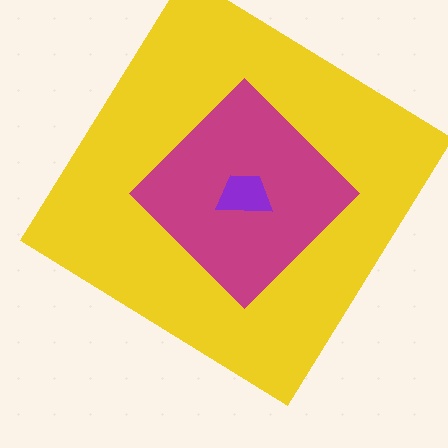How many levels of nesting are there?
3.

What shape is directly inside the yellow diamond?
The magenta diamond.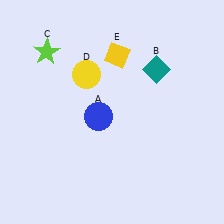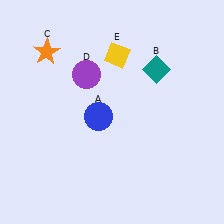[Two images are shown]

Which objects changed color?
C changed from lime to orange. D changed from yellow to purple.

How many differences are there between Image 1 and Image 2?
There are 2 differences between the two images.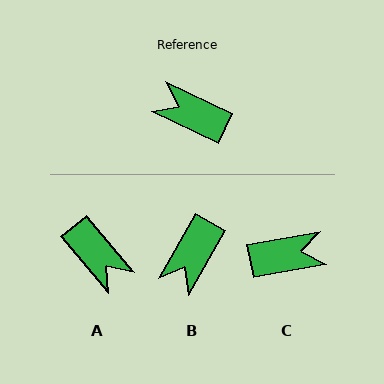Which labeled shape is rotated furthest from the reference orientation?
A, about 155 degrees away.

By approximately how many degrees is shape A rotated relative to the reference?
Approximately 155 degrees counter-clockwise.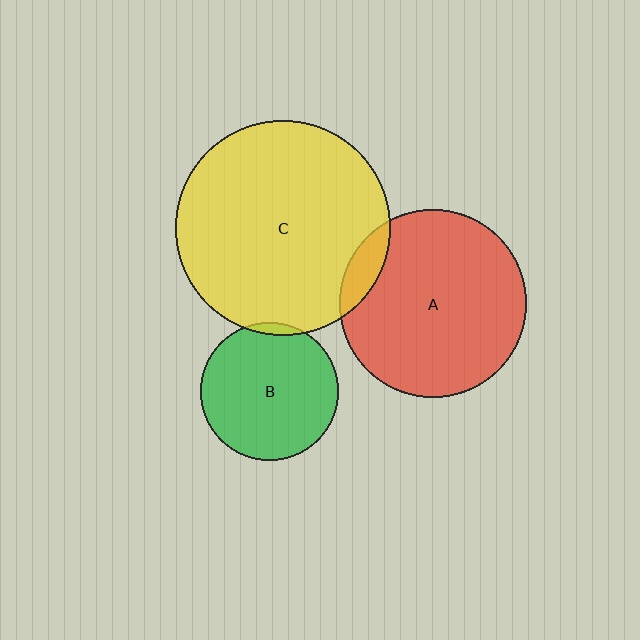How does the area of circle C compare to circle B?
Approximately 2.4 times.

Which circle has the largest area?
Circle C (yellow).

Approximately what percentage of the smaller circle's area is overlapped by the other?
Approximately 10%.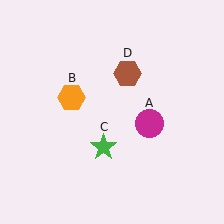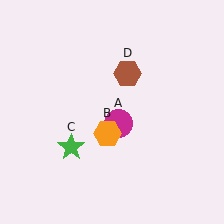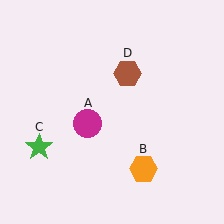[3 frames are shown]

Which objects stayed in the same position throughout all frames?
Brown hexagon (object D) remained stationary.